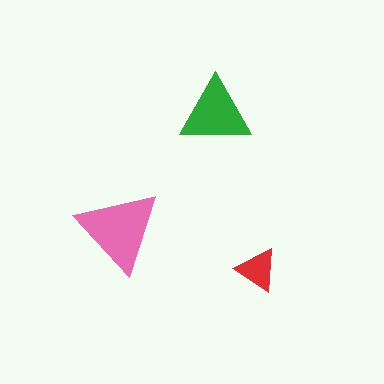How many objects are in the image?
There are 3 objects in the image.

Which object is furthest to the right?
The red triangle is rightmost.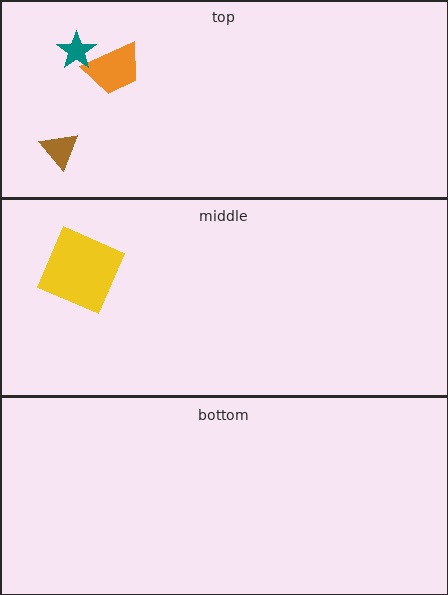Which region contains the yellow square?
The middle region.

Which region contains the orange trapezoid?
The top region.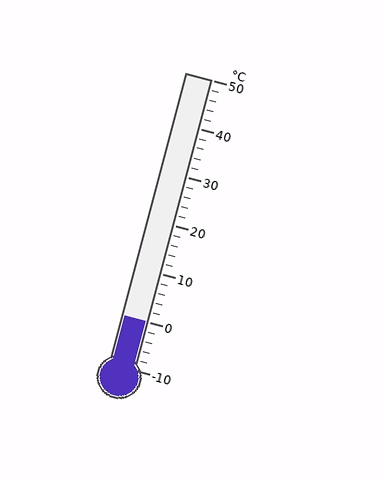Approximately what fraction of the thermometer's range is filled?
The thermometer is filled to approximately 15% of its range.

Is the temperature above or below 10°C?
The temperature is below 10°C.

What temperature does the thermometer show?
The thermometer shows approximately 0°C.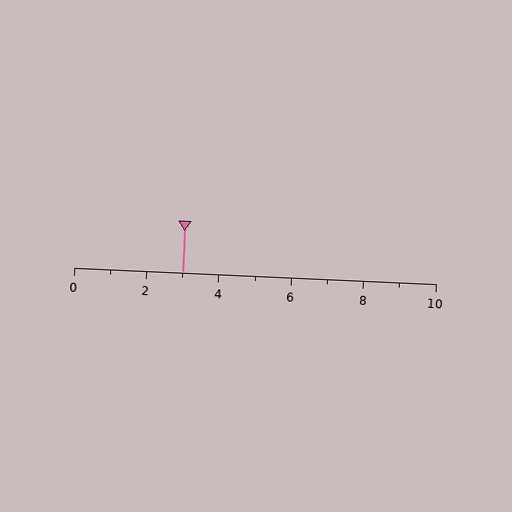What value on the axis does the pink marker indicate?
The marker indicates approximately 3.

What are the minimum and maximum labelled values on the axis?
The axis runs from 0 to 10.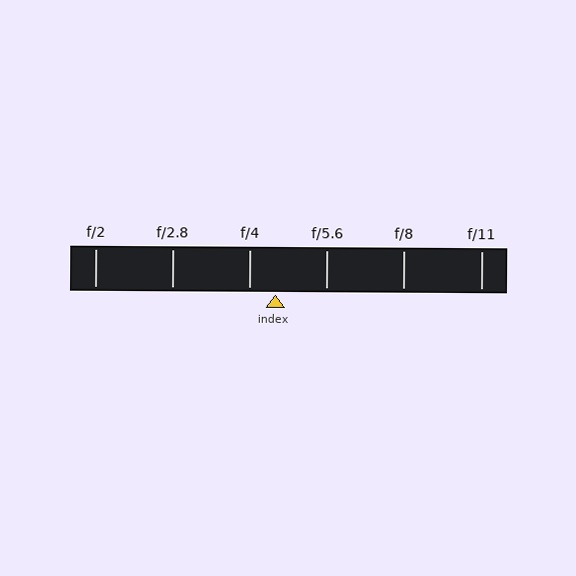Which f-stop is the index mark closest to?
The index mark is closest to f/4.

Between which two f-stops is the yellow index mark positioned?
The index mark is between f/4 and f/5.6.